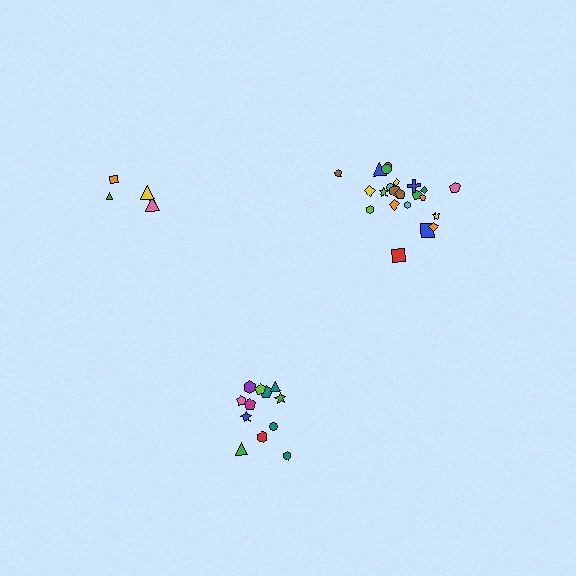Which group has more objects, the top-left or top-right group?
The top-right group.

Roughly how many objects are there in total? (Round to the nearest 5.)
Roughly 40 objects in total.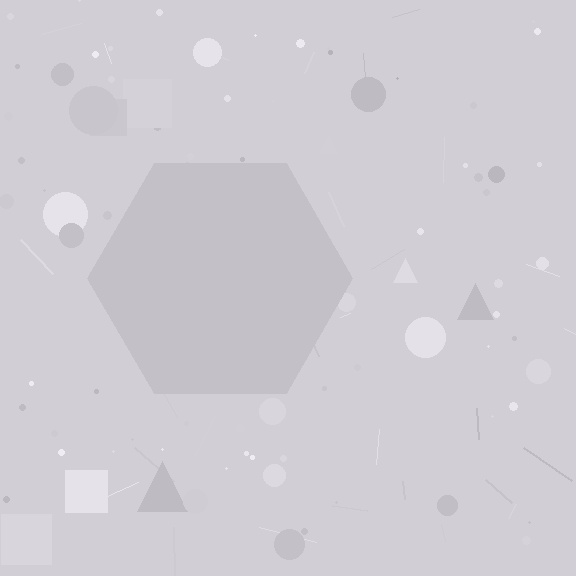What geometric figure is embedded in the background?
A hexagon is embedded in the background.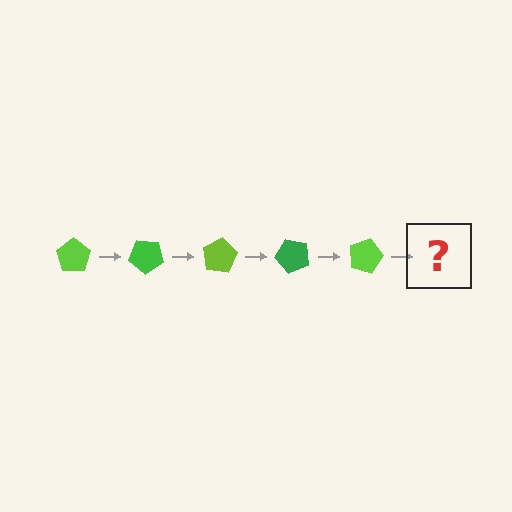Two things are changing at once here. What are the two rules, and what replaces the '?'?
The two rules are that it rotates 40 degrees each step and the color cycles through lime and green. The '?' should be a green pentagon, rotated 200 degrees from the start.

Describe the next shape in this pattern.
It should be a green pentagon, rotated 200 degrees from the start.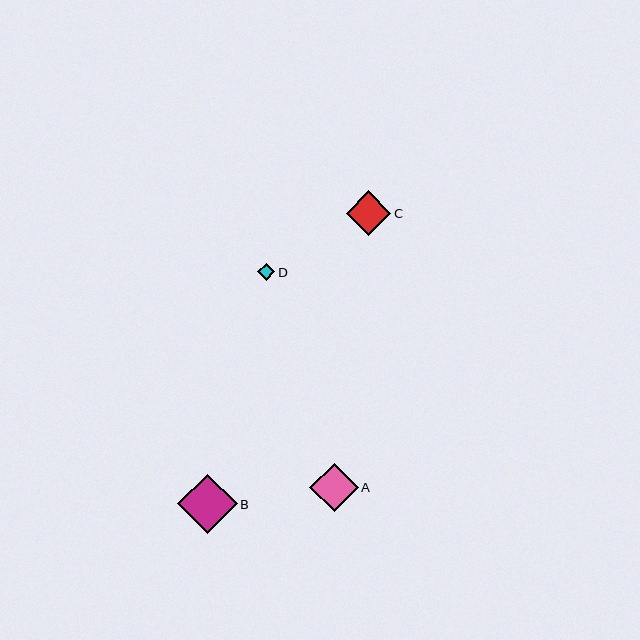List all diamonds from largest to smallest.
From largest to smallest: B, A, C, D.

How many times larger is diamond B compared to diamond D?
Diamond B is approximately 3.4 times the size of diamond D.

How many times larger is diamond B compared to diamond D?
Diamond B is approximately 3.4 times the size of diamond D.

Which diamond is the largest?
Diamond B is the largest with a size of approximately 60 pixels.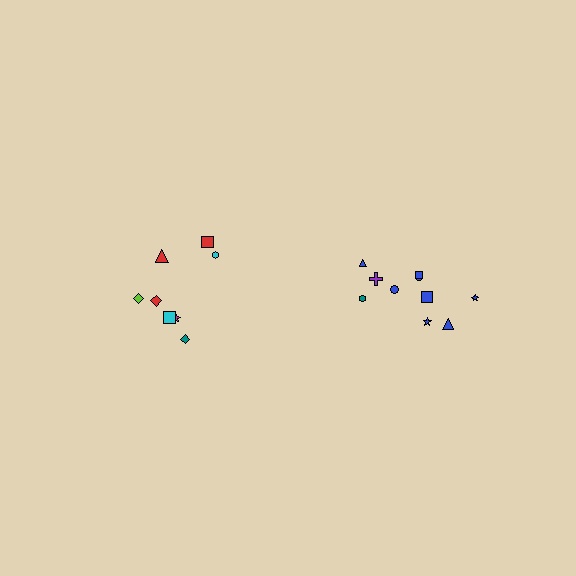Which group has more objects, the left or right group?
The right group.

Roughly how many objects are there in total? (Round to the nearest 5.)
Roughly 20 objects in total.